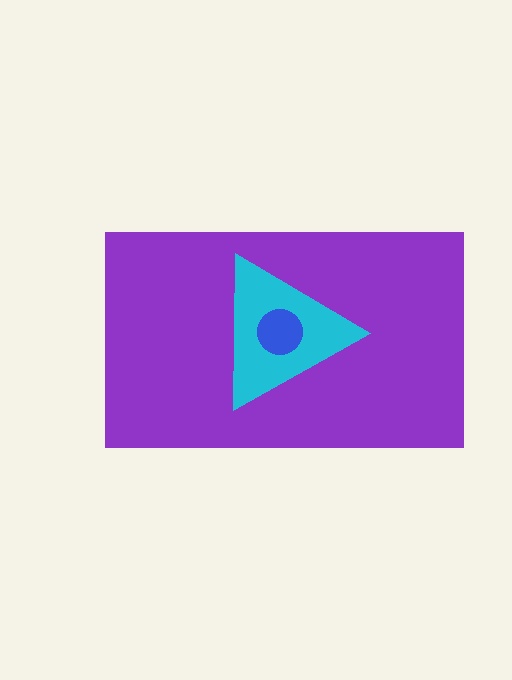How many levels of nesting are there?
3.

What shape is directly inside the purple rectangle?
The cyan triangle.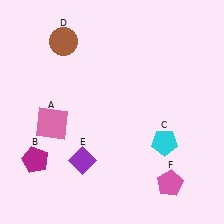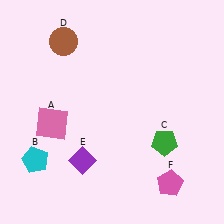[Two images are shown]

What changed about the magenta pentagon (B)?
In Image 1, B is magenta. In Image 2, it changed to cyan.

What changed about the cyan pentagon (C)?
In Image 1, C is cyan. In Image 2, it changed to green.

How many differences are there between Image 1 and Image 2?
There are 2 differences between the two images.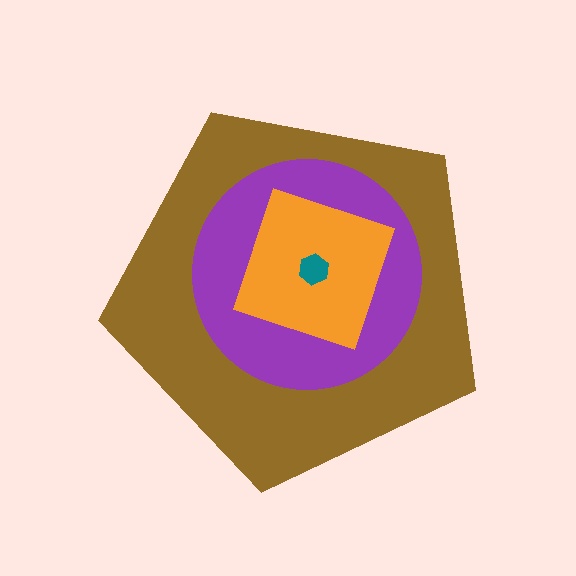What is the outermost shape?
The brown pentagon.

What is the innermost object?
The teal hexagon.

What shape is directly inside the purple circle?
The orange square.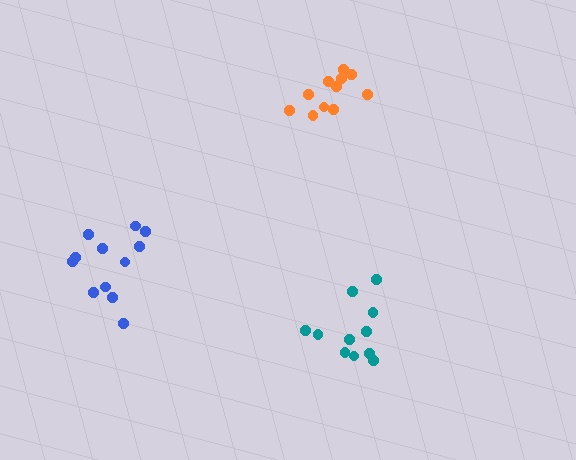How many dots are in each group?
Group 1: 11 dots, Group 2: 12 dots, Group 3: 11 dots (34 total).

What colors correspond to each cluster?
The clusters are colored: teal, blue, orange.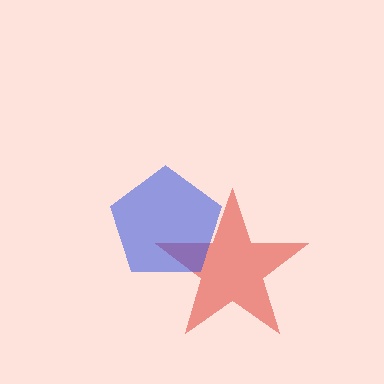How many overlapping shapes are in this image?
There are 2 overlapping shapes in the image.